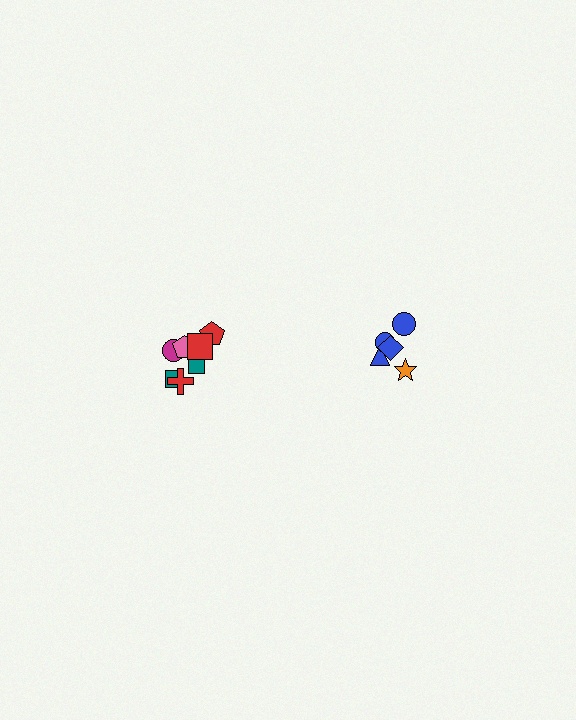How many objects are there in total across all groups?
There are 12 objects.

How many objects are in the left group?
There are 7 objects.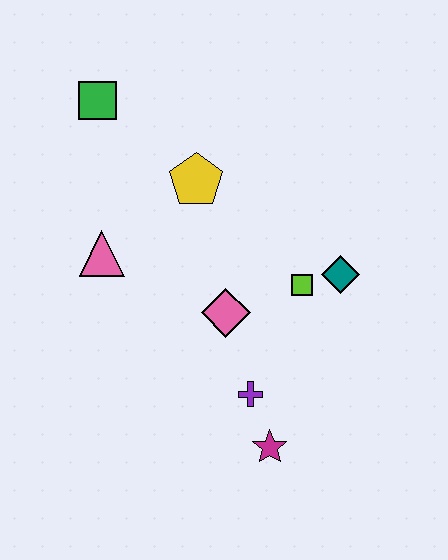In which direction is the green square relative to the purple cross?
The green square is above the purple cross.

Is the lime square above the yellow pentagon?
No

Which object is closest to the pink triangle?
The yellow pentagon is closest to the pink triangle.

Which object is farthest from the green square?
The magenta star is farthest from the green square.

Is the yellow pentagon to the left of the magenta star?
Yes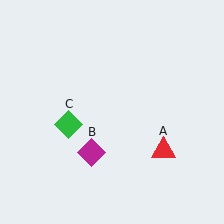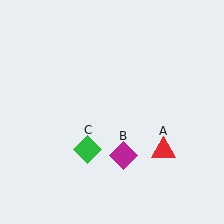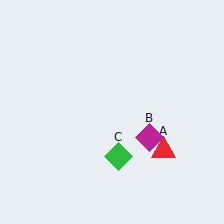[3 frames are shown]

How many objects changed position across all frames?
2 objects changed position: magenta diamond (object B), green diamond (object C).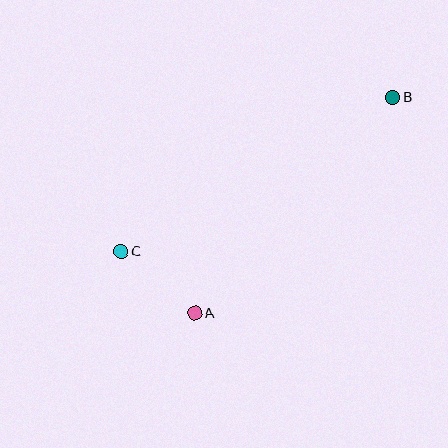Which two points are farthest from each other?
Points B and C are farthest from each other.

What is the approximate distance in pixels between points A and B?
The distance between A and B is approximately 293 pixels.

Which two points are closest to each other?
Points A and C are closest to each other.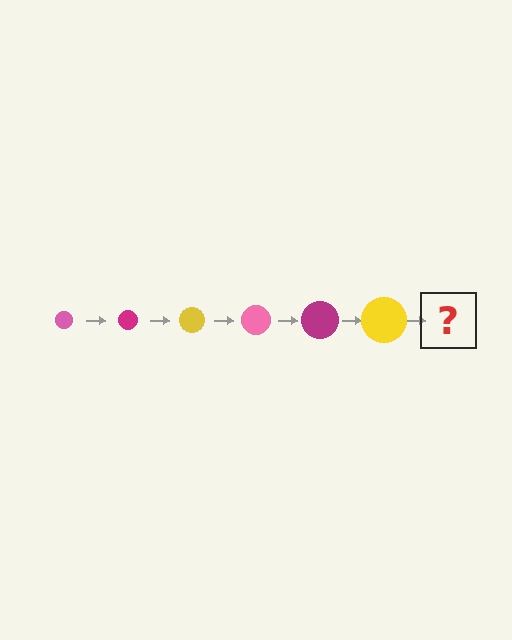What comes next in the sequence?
The next element should be a pink circle, larger than the previous one.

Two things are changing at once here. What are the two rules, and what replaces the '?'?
The two rules are that the circle grows larger each step and the color cycles through pink, magenta, and yellow. The '?' should be a pink circle, larger than the previous one.